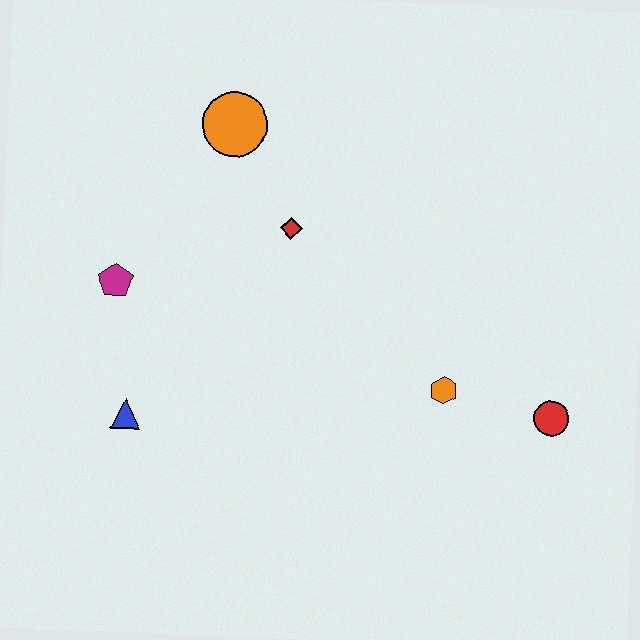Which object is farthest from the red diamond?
The red circle is farthest from the red diamond.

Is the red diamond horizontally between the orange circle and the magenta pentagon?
No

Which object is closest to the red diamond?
The orange circle is closest to the red diamond.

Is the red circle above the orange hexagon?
No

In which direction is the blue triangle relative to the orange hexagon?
The blue triangle is to the left of the orange hexagon.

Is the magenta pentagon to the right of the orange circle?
No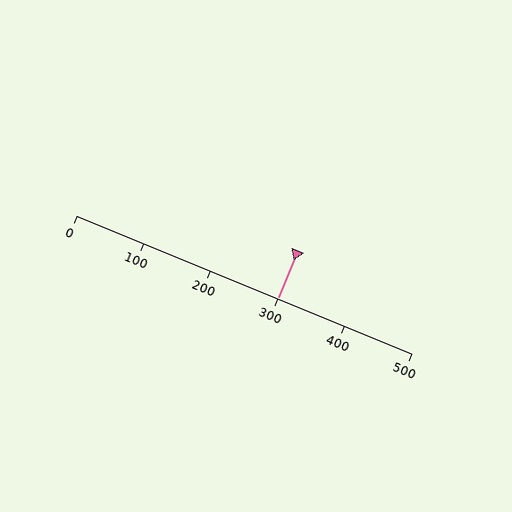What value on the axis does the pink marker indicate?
The marker indicates approximately 300.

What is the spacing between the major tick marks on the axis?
The major ticks are spaced 100 apart.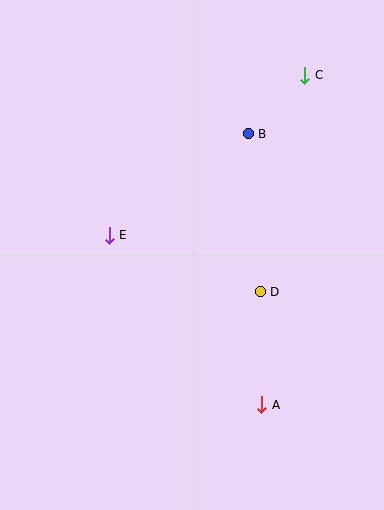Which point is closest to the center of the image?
Point D at (260, 292) is closest to the center.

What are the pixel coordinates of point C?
Point C is at (305, 75).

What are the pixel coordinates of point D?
Point D is at (260, 292).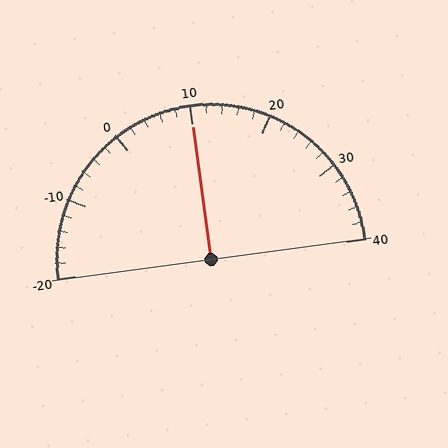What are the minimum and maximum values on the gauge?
The gauge ranges from -20 to 40.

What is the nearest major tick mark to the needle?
The nearest major tick mark is 10.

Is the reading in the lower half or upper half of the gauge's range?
The reading is in the upper half of the range (-20 to 40).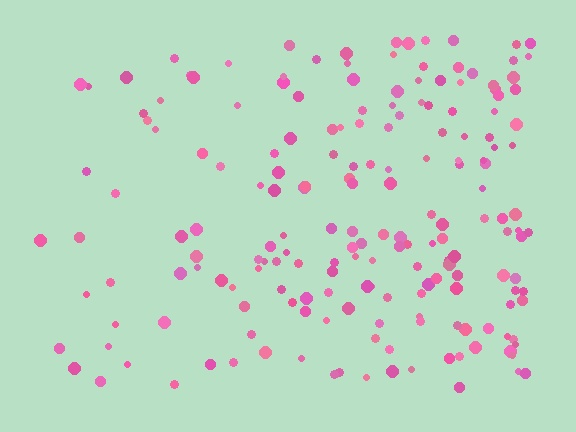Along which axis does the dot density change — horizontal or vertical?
Horizontal.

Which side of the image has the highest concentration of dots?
The right.